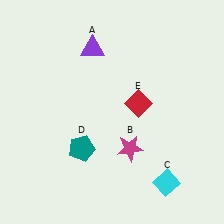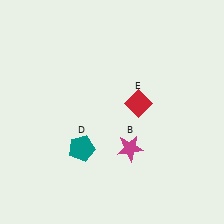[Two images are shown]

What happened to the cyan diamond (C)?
The cyan diamond (C) was removed in Image 2. It was in the bottom-right area of Image 1.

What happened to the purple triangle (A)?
The purple triangle (A) was removed in Image 2. It was in the top-left area of Image 1.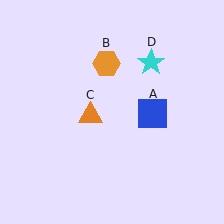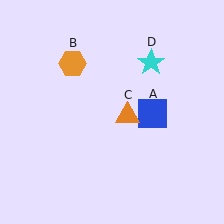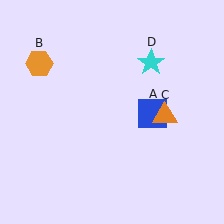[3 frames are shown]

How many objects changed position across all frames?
2 objects changed position: orange hexagon (object B), orange triangle (object C).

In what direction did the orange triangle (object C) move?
The orange triangle (object C) moved right.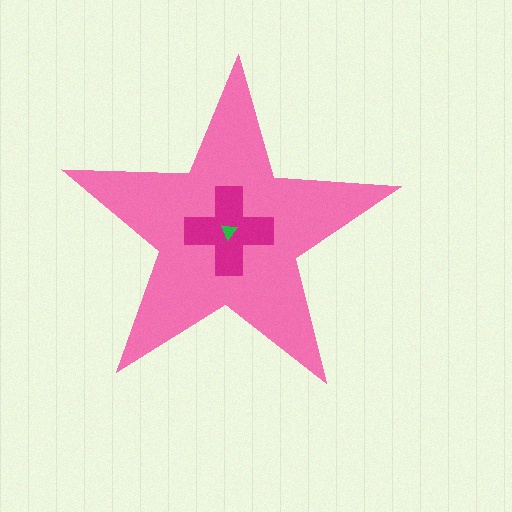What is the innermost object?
The green triangle.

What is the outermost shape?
The pink star.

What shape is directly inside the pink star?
The magenta cross.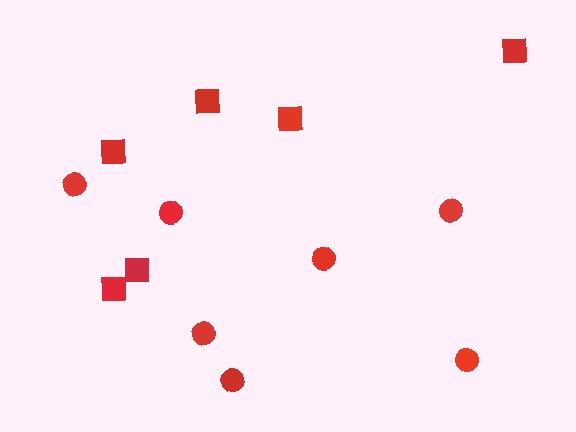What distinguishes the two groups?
There are 2 groups: one group of squares (6) and one group of circles (7).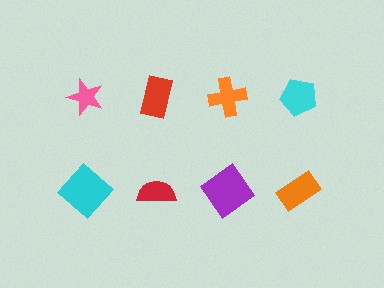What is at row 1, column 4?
A cyan pentagon.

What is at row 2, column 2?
A red semicircle.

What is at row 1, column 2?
A red rectangle.